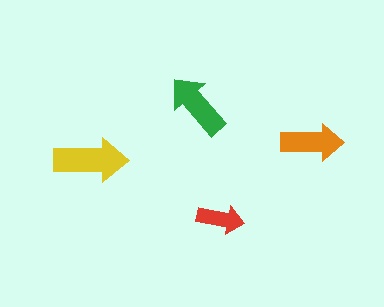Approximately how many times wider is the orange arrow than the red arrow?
About 1.5 times wider.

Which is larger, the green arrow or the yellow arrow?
The yellow one.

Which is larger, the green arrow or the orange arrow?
The green one.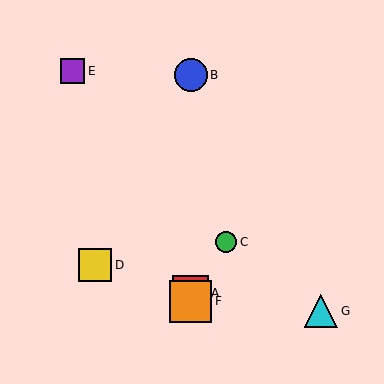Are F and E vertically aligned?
No, F is at x≈191 and E is at x≈72.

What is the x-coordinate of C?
Object C is at x≈226.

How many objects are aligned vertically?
3 objects (A, B, F) are aligned vertically.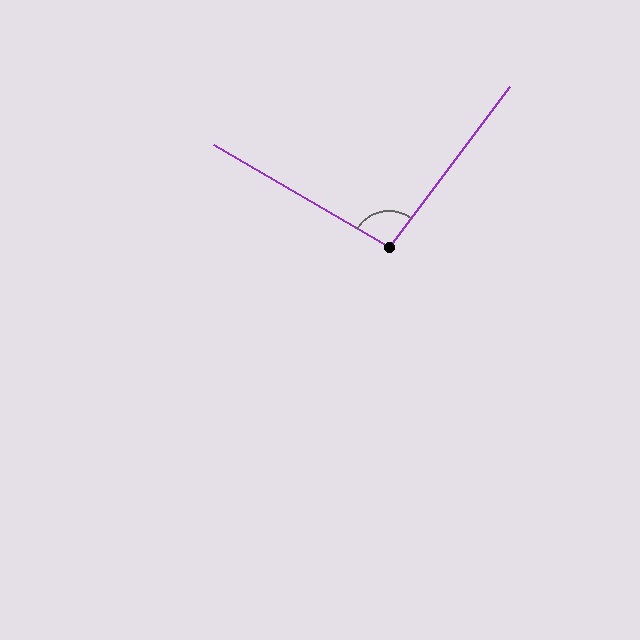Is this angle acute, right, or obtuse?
It is obtuse.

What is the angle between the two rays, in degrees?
Approximately 97 degrees.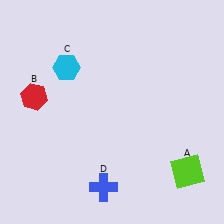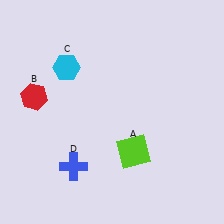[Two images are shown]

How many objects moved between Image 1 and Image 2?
2 objects moved between the two images.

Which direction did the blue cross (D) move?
The blue cross (D) moved left.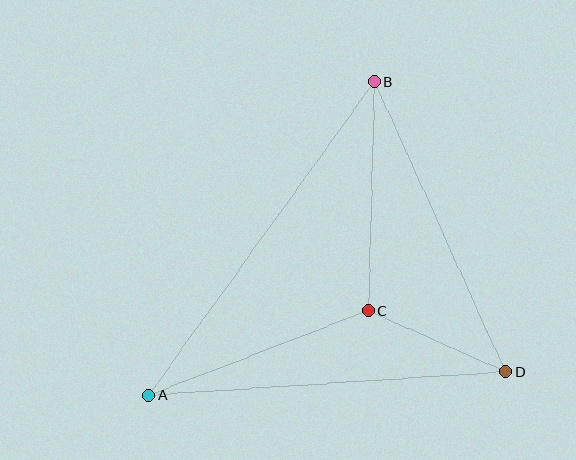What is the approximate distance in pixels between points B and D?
The distance between B and D is approximately 319 pixels.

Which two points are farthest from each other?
Points A and B are farthest from each other.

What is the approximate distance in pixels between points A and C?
The distance between A and C is approximately 235 pixels.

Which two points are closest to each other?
Points C and D are closest to each other.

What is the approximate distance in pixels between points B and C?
The distance between B and C is approximately 229 pixels.